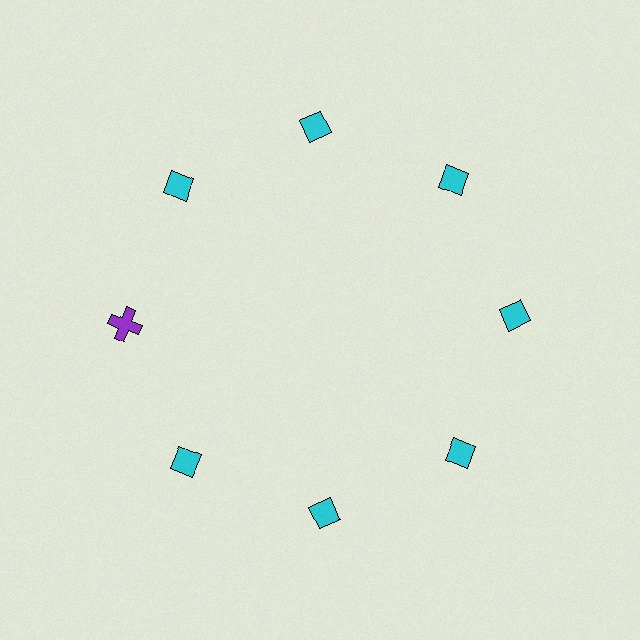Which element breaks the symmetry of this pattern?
The purple cross at roughly the 9 o'clock position breaks the symmetry. All other shapes are cyan diamonds.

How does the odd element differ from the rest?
It differs in both color (purple instead of cyan) and shape (cross instead of diamond).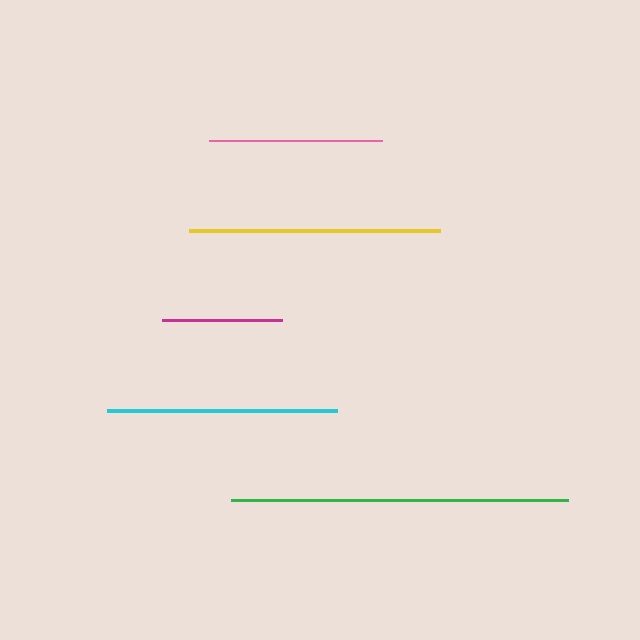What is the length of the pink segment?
The pink segment is approximately 173 pixels long.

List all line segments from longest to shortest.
From longest to shortest: green, yellow, cyan, pink, magenta.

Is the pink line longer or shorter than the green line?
The green line is longer than the pink line.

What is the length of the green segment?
The green segment is approximately 337 pixels long.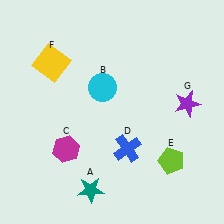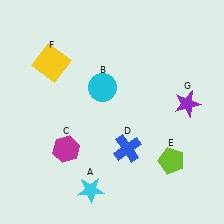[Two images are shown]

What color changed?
The star (A) changed from teal in Image 1 to cyan in Image 2.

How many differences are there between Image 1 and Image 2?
There is 1 difference between the two images.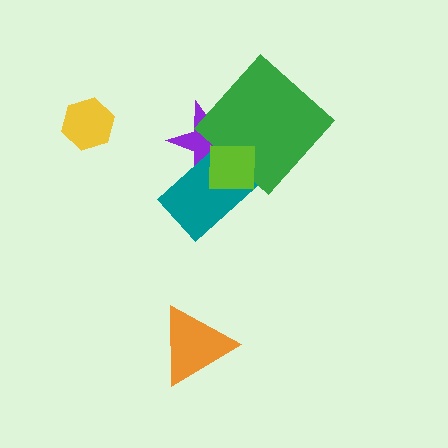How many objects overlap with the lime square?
3 objects overlap with the lime square.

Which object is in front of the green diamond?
The lime square is in front of the green diamond.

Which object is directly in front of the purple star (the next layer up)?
The teal rectangle is directly in front of the purple star.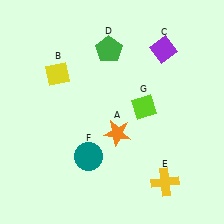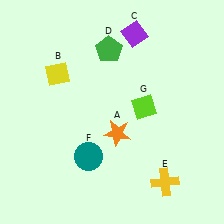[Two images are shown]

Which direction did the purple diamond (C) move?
The purple diamond (C) moved left.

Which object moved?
The purple diamond (C) moved left.